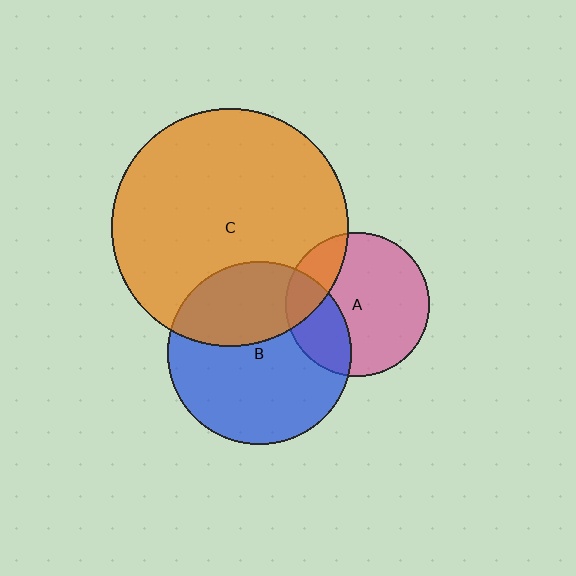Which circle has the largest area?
Circle C (orange).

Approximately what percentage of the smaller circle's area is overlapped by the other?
Approximately 30%.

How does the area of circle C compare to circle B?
Approximately 1.7 times.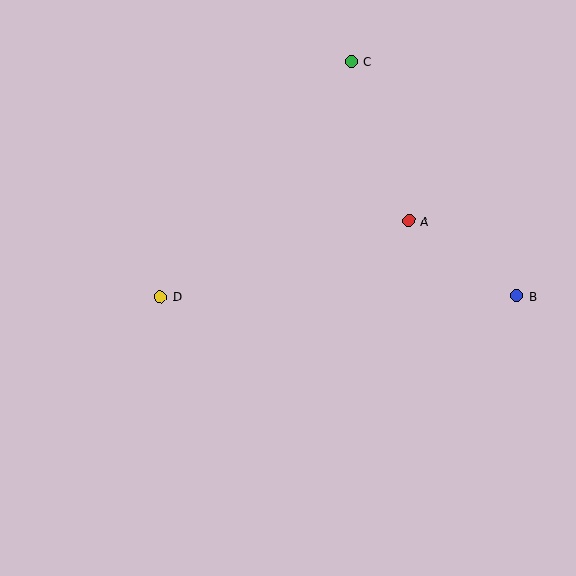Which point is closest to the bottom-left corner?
Point D is closest to the bottom-left corner.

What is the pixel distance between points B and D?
The distance between B and D is 356 pixels.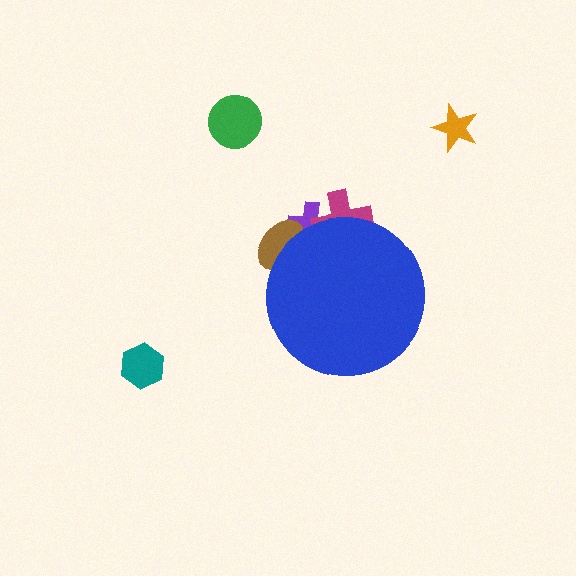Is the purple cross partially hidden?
Yes, the purple cross is partially hidden behind the blue circle.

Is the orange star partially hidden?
No, the orange star is fully visible.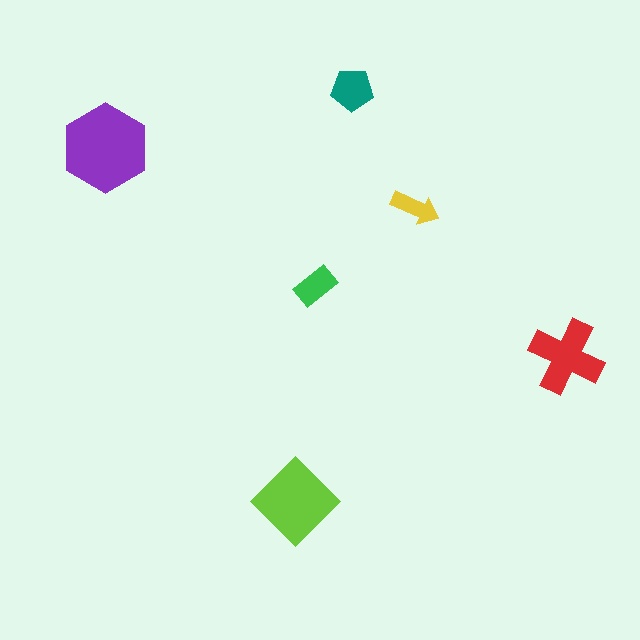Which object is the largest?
The purple hexagon.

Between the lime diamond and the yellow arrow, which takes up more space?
The lime diamond.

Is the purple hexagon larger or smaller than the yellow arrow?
Larger.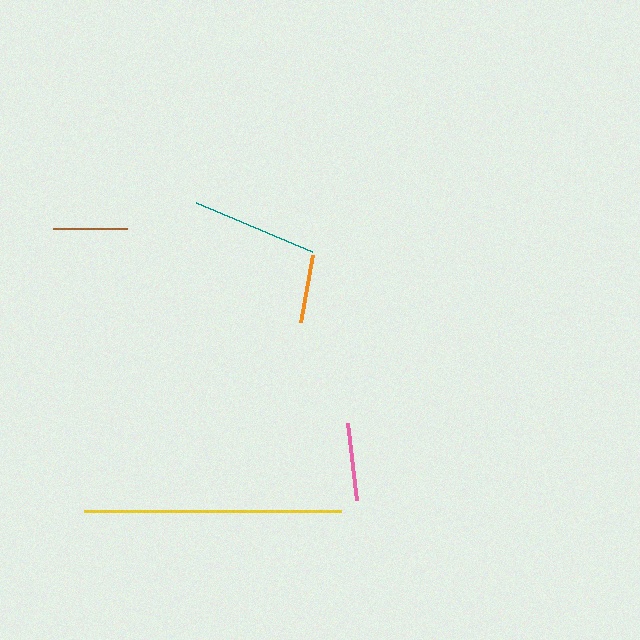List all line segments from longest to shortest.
From longest to shortest: yellow, teal, pink, brown, orange.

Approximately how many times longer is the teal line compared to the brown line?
The teal line is approximately 1.7 times the length of the brown line.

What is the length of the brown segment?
The brown segment is approximately 74 pixels long.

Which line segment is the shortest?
The orange line is the shortest at approximately 68 pixels.